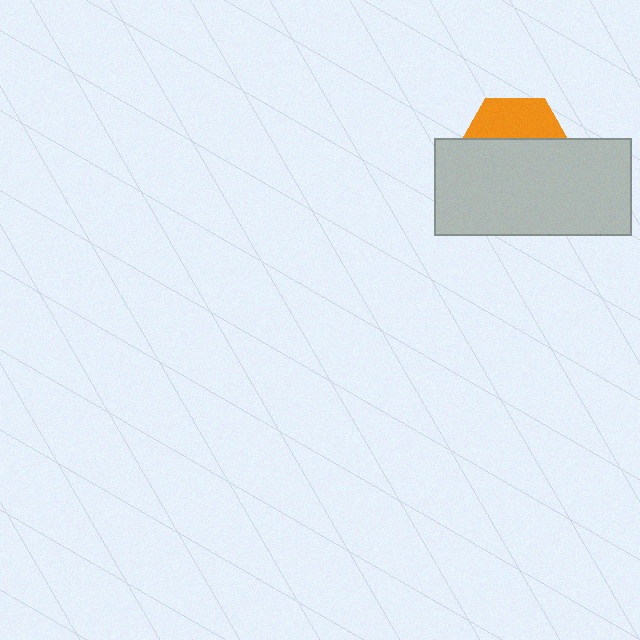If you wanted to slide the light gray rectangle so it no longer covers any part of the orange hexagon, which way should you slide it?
Slide it down — that is the most direct way to separate the two shapes.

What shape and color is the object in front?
The object in front is a light gray rectangle.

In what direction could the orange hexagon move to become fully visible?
The orange hexagon could move up. That would shift it out from behind the light gray rectangle entirely.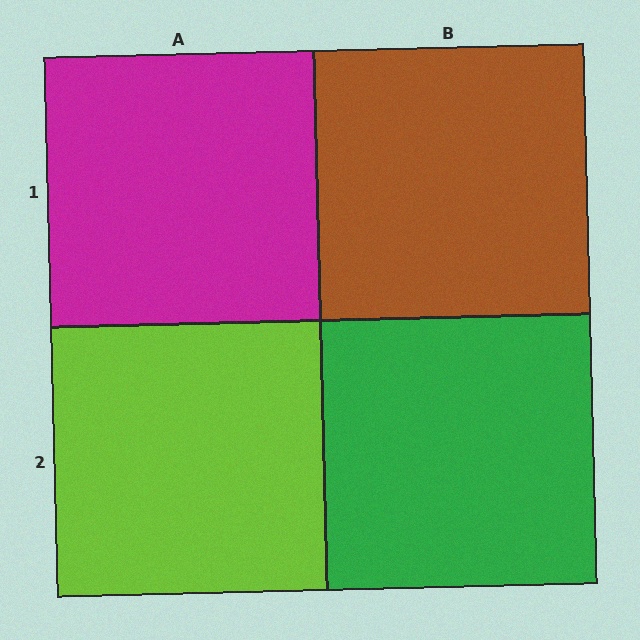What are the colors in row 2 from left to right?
Lime, green.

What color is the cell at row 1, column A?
Magenta.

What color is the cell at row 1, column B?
Brown.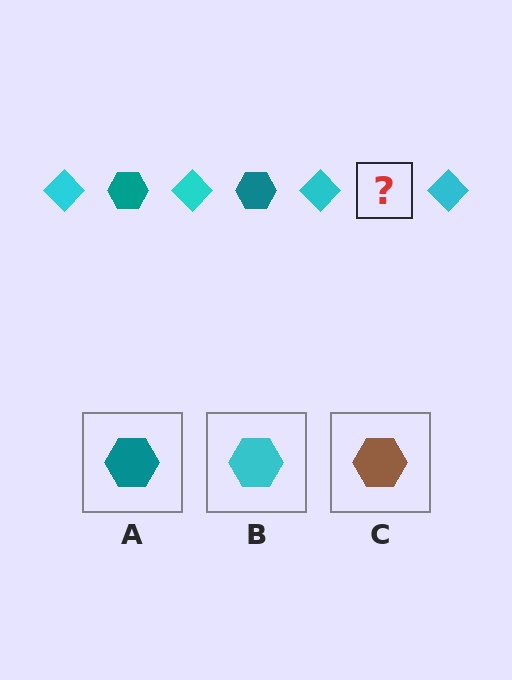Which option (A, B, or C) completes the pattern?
A.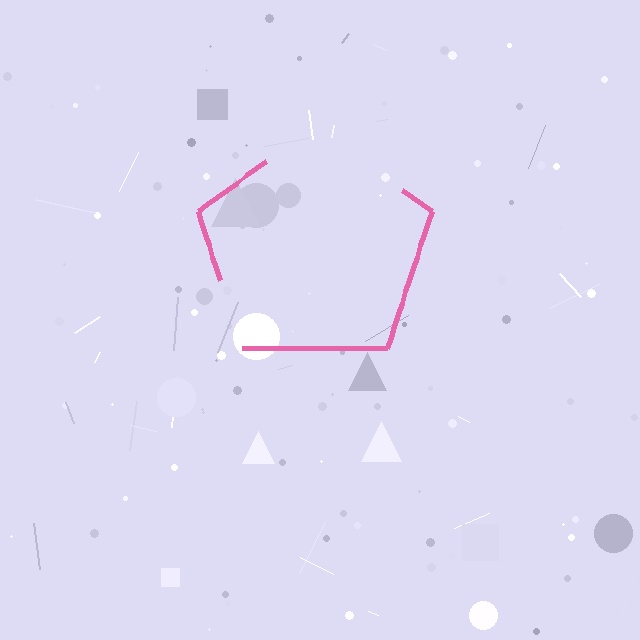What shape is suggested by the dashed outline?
The dashed outline suggests a pentagon.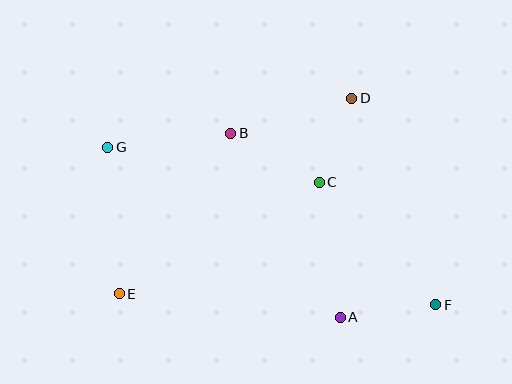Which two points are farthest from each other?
Points F and G are farthest from each other.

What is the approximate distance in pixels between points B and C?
The distance between B and C is approximately 101 pixels.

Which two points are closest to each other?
Points C and D are closest to each other.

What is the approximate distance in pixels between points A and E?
The distance between A and E is approximately 222 pixels.